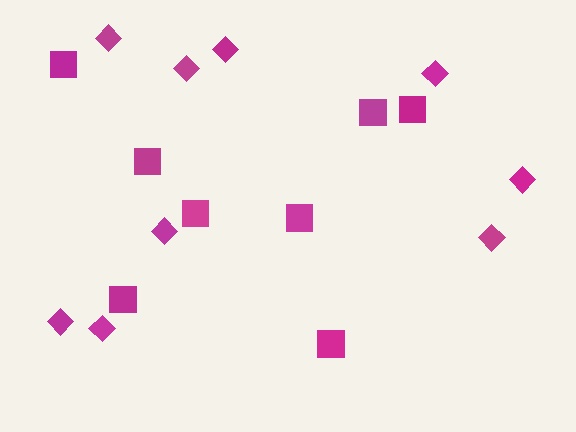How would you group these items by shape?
There are 2 groups: one group of squares (8) and one group of diamonds (9).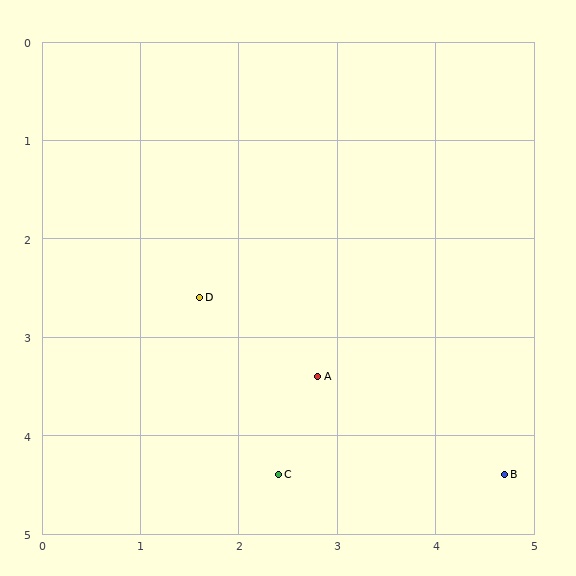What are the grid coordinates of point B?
Point B is at approximately (4.7, 4.4).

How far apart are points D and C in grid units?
Points D and C are about 2.0 grid units apart.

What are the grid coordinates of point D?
Point D is at approximately (1.6, 2.6).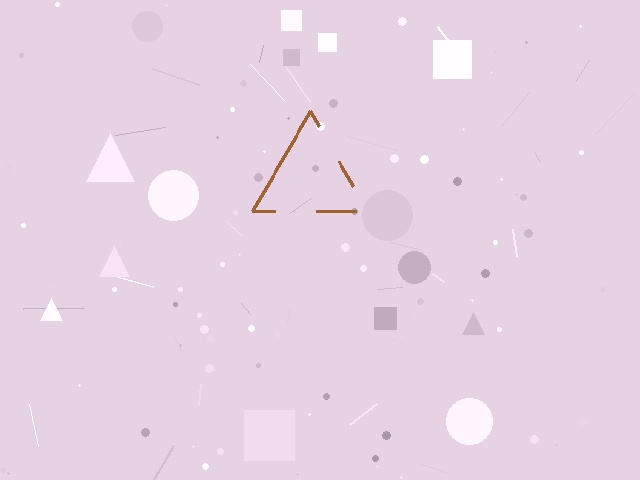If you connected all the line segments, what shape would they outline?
They would outline a triangle.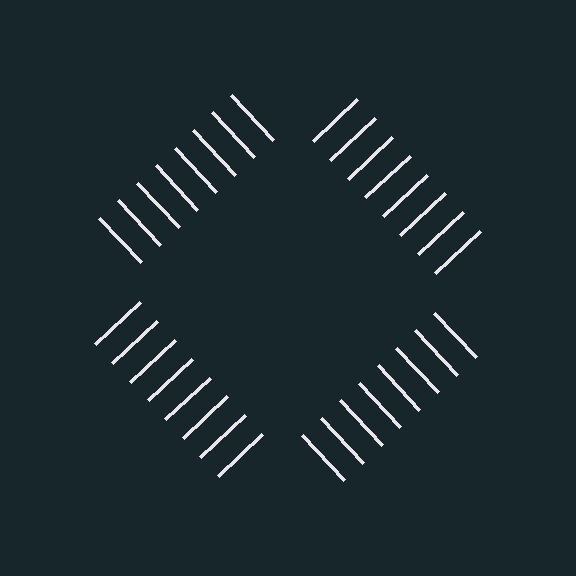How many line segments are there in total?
32 — 8 along each of the 4 edges.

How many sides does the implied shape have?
4 sides — the line-ends trace a square.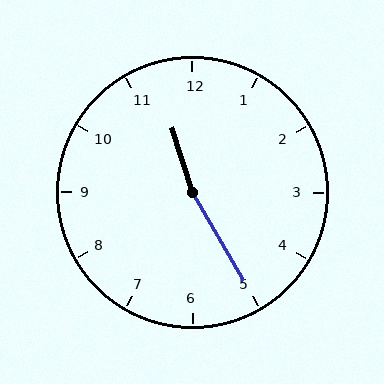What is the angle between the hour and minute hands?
Approximately 168 degrees.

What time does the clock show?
11:25.